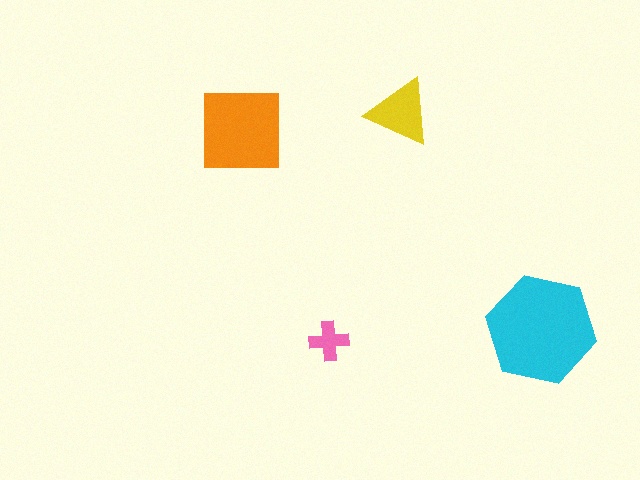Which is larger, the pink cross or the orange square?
The orange square.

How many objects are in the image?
There are 4 objects in the image.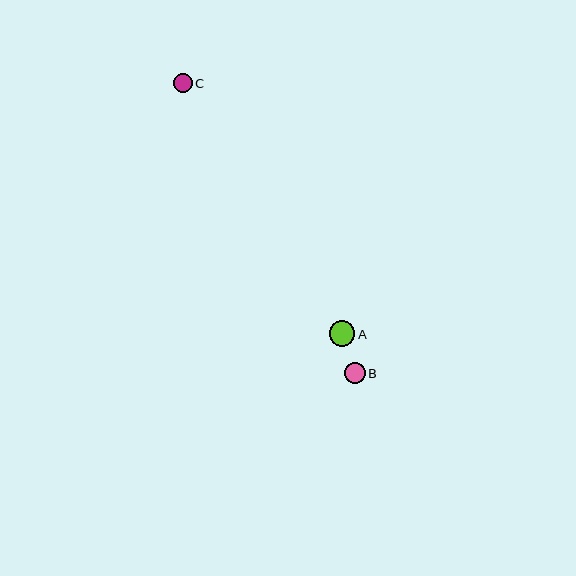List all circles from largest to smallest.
From largest to smallest: A, B, C.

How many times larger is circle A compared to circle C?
Circle A is approximately 1.3 times the size of circle C.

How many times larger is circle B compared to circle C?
Circle B is approximately 1.1 times the size of circle C.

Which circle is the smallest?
Circle C is the smallest with a size of approximately 19 pixels.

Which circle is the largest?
Circle A is the largest with a size of approximately 25 pixels.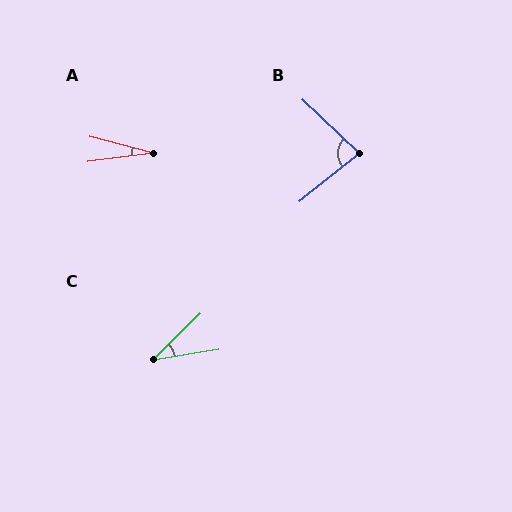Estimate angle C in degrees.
Approximately 35 degrees.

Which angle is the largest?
B, at approximately 82 degrees.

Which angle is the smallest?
A, at approximately 22 degrees.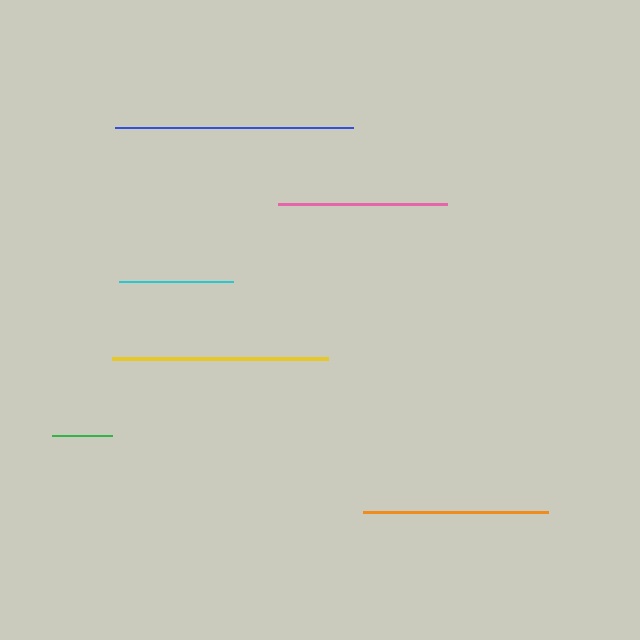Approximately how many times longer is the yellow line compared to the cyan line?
The yellow line is approximately 1.9 times the length of the cyan line.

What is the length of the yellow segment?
The yellow segment is approximately 216 pixels long.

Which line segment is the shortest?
The green line is the shortest at approximately 60 pixels.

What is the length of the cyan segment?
The cyan segment is approximately 114 pixels long.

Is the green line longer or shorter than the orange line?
The orange line is longer than the green line.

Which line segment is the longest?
The blue line is the longest at approximately 238 pixels.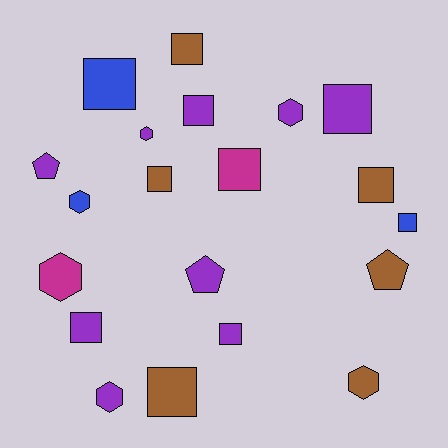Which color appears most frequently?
Purple, with 9 objects.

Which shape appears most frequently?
Square, with 11 objects.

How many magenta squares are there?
There is 1 magenta square.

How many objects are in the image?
There are 20 objects.